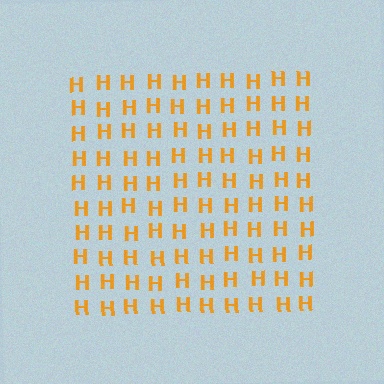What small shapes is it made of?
It is made of small letter H's.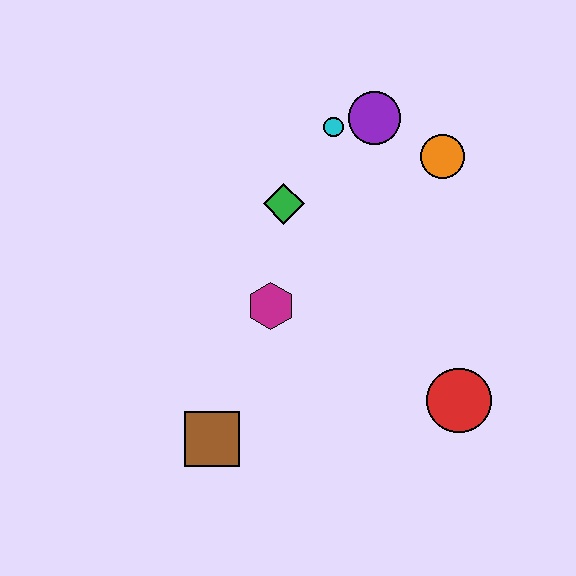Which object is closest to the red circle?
The magenta hexagon is closest to the red circle.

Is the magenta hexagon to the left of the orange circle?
Yes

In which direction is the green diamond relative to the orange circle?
The green diamond is to the left of the orange circle.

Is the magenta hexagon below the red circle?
No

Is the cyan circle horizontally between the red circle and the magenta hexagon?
Yes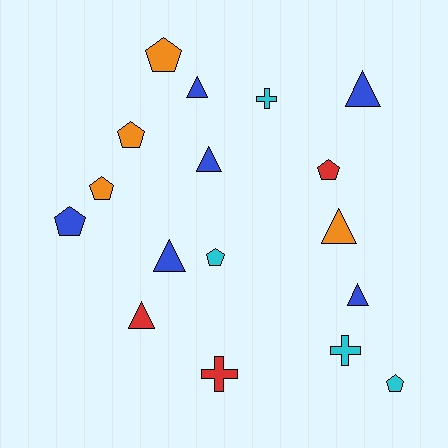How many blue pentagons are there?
There is 1 blue pentagon.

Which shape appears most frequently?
Triangle, with 7 objects.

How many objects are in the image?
There are 17 objects.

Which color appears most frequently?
Blue, with 6 objects.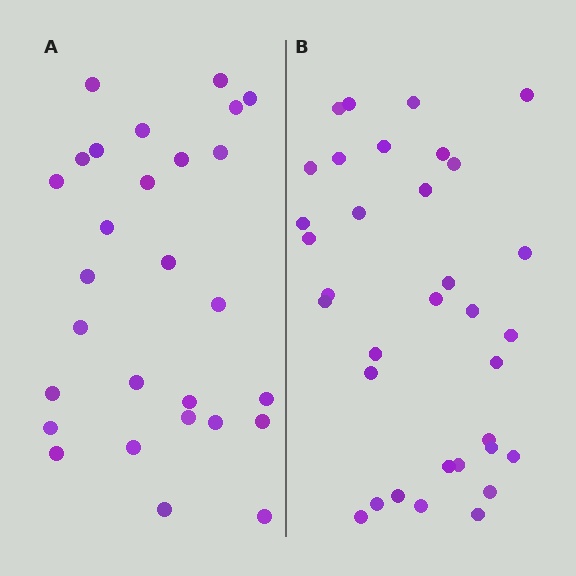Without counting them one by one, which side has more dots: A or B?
Region B (the right region) has more dots.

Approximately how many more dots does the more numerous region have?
Region B has about 6 more dots than region A.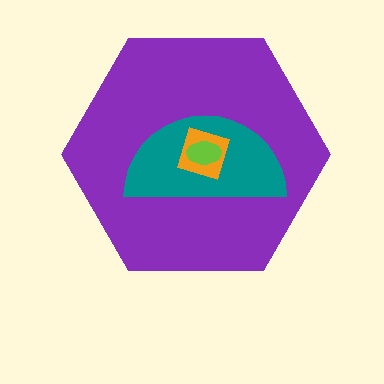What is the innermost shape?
The lime ellipse.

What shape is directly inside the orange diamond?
The lime ellipse.